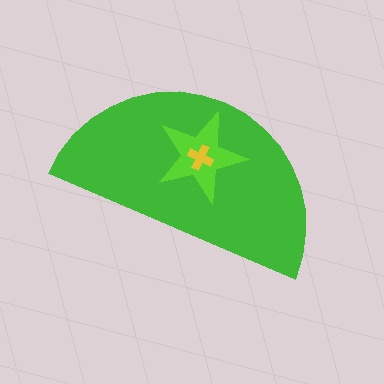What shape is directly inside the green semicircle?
The lime star.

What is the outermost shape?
The green semicircle.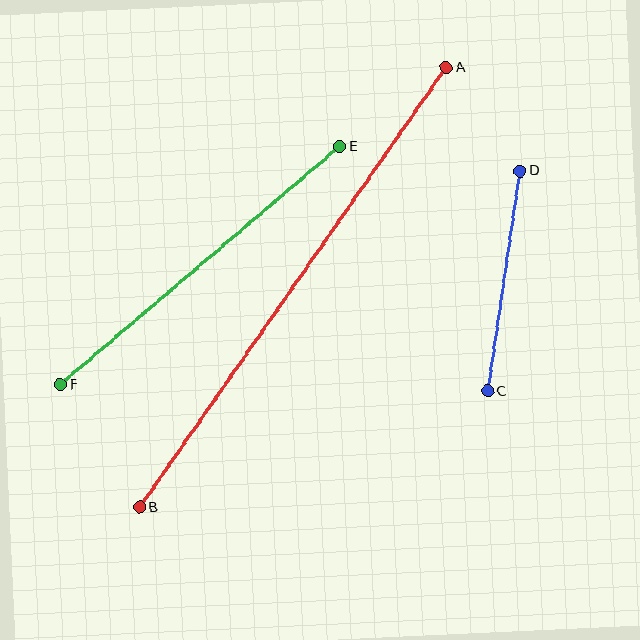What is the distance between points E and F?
The distance is approximately 367 pixels.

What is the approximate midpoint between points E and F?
The midpoint is at approximately (200, 266) pixels.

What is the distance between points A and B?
The distance is approximately 536 pixels.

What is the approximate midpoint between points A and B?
The midpoint is at approximately (293, 287) pixels.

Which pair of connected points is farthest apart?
Points A and B are farthest apart.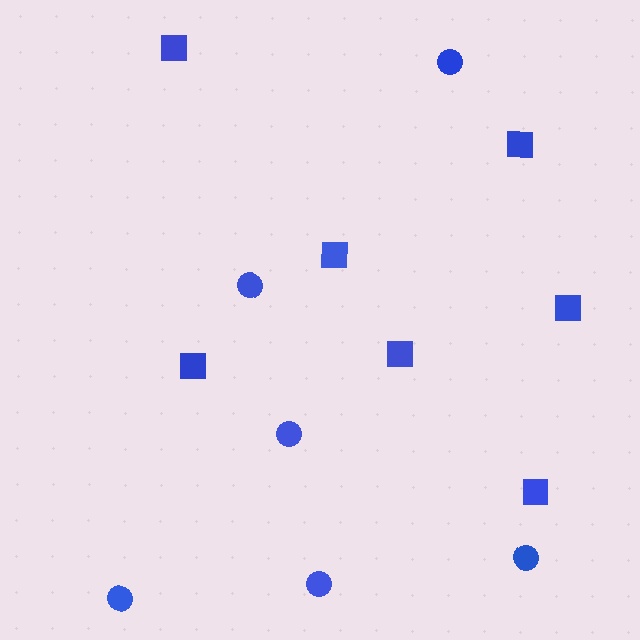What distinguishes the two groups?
There are 2 groups: one group of squares (7) and one group of circles (6).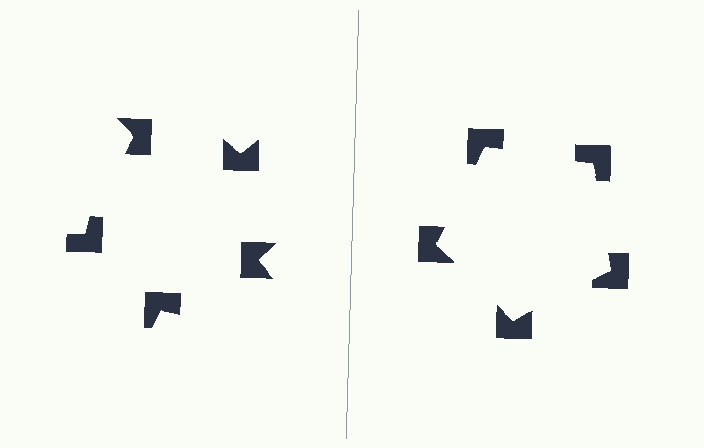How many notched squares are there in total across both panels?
10 — 5 on each side.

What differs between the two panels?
The notched squares are positioned identically on both sides; only the wedge orientations differ. On the right they align to a pentagon; on the left they are misaligned.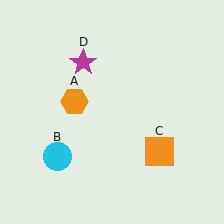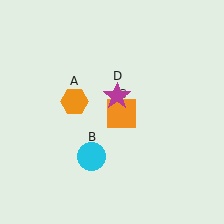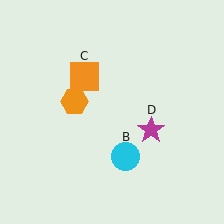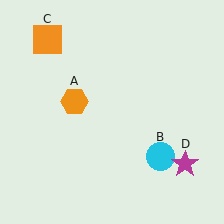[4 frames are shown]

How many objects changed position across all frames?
3 objects changed position: cyan circle (object B), orange square (object C), magenta star (object D).